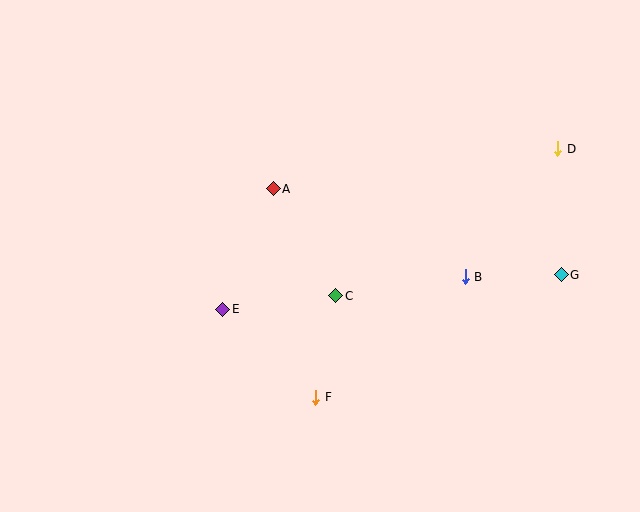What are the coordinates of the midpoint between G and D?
The midpoint between G and D is at (560, 212).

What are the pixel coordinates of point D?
Point D is at (558, 149).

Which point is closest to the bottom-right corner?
Point G is closest to the bottom-right corner.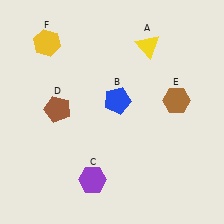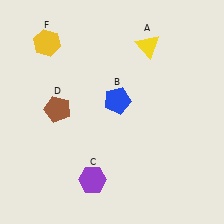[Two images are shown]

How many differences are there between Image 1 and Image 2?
There is 1 difference between the two images.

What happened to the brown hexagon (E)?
The brown hexagon (E) was removed in Image 2. It was in the top-right area of Image 1.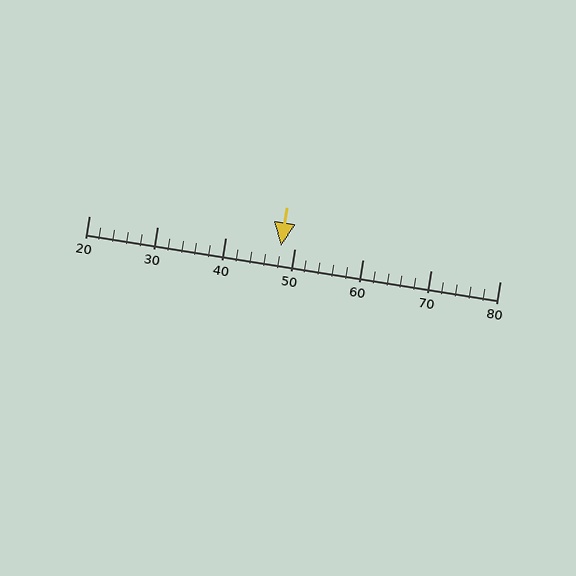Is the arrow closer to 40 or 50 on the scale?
The arrow is closer to 50.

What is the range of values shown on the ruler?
The ruler shows values from 20 to 80.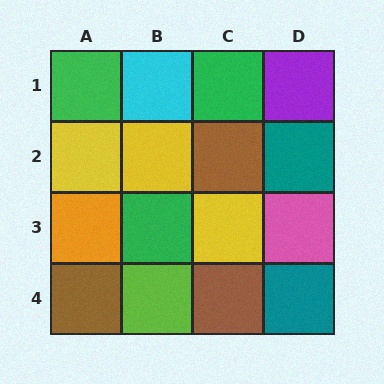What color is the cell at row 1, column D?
Purple.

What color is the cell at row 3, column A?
Orange.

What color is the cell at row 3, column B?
Green.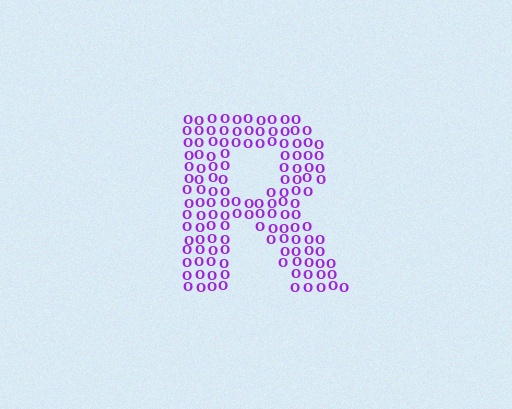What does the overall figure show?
The overall figure shows the letter R.